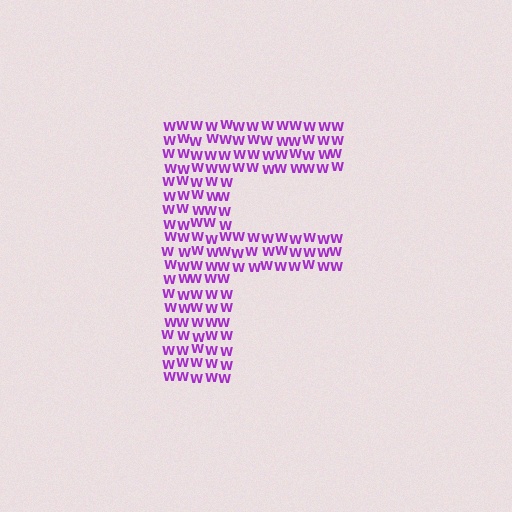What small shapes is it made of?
It is made of small letter W's.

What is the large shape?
The large shape is the letter F.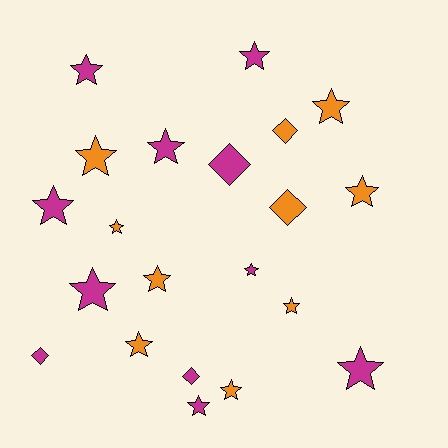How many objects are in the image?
There are 21 objects.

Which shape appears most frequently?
Star, with 16 objects.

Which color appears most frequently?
Magenta, with 11 objects.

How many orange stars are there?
There are 8 orange stars.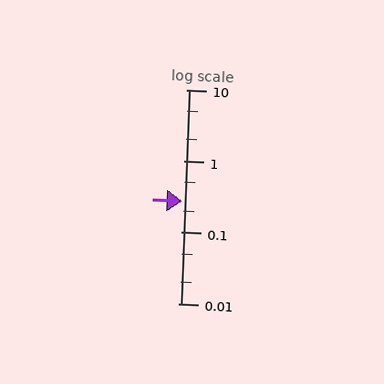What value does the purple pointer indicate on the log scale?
The pointer indicates approximately 0.27.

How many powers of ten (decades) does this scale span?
The scale spans 3 decades, from 0.01 to 10.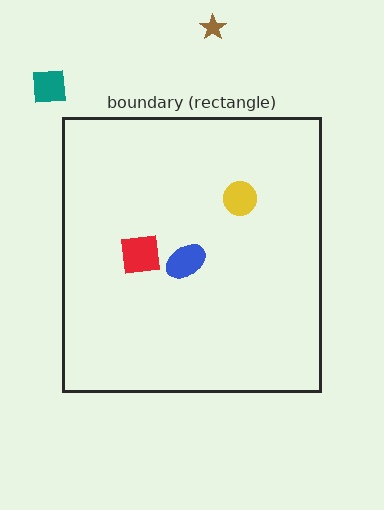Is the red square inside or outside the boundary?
Inside.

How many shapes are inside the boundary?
3 inside, 2 outside.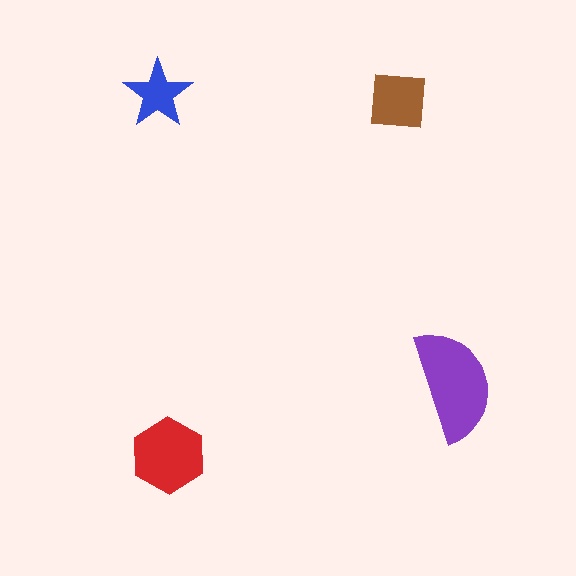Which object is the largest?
The purple semicircle.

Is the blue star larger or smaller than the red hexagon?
Smaller.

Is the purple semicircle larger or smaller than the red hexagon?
Larger.